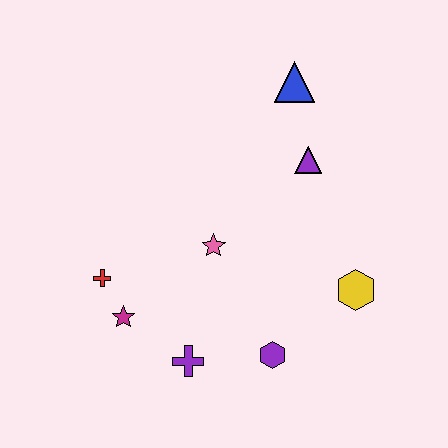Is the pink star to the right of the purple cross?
Yes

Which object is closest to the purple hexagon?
The purple cross is closest to the purple hexagon.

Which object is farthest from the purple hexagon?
The blue triangle is farthest from the purple hexagon.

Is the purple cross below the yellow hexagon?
Yes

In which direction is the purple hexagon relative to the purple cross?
The purple hexagon is to the right of the purple cross.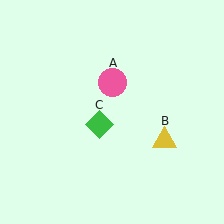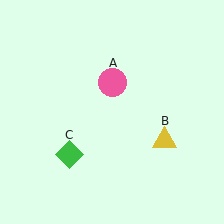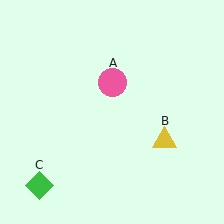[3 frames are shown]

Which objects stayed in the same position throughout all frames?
Pink circle (object A) and yellow triangle (object B) remained stationary.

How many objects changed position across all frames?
1 object changed position: green diamond (object C).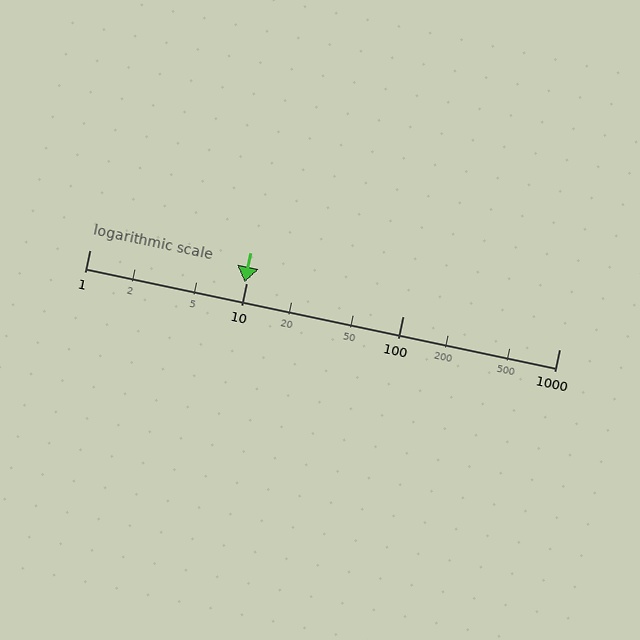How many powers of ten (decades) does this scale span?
The scale spans 3 decades, from 1 to 1000.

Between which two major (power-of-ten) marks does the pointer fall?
The pointer is between 1 and 10.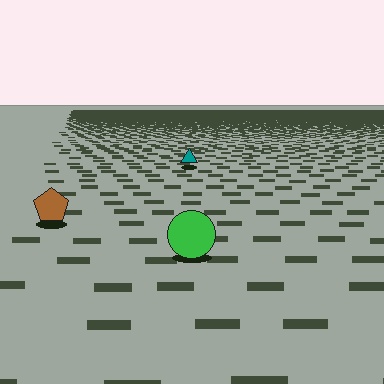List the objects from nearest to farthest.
From nearest to farthest: the green circle, the brown pentagon, the teal triangle.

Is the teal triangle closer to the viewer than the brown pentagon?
No. The brown pentagon is closer — you can tell from the texture gradient: the ground texture is coarser near it.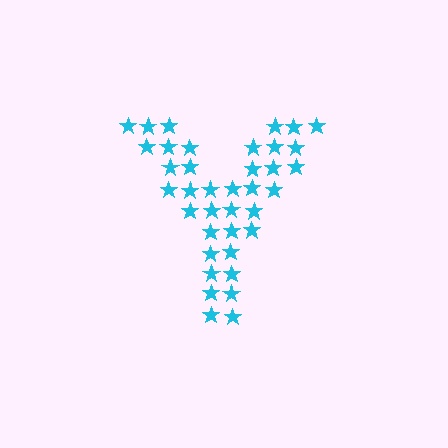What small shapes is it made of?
It is made of small stars.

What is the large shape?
The large shape is the letter Y.